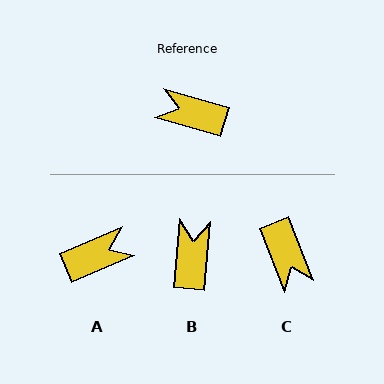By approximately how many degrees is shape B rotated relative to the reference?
Approximately 79 degrees clockwise.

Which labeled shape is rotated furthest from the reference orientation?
A, about 140 degrees away.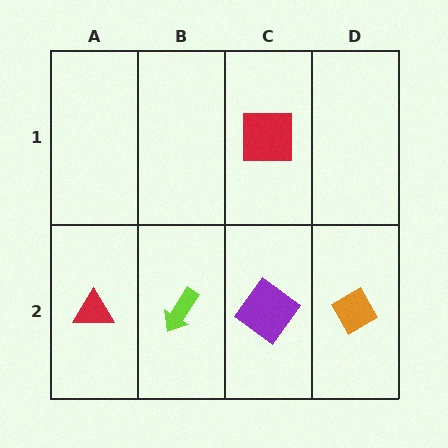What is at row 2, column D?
An orange diamond.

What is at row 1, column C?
A red square.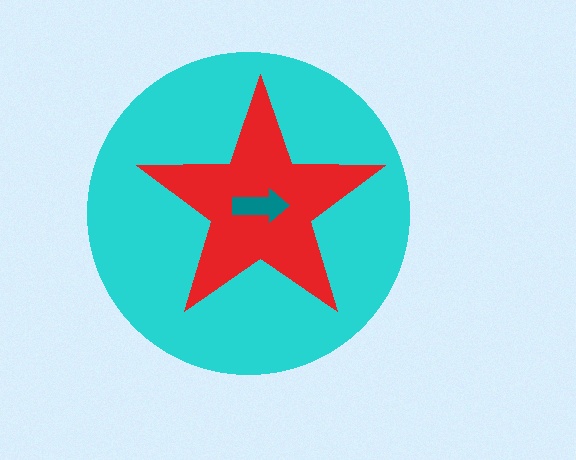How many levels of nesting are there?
3.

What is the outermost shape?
The cyan circle.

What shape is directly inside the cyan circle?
The red star.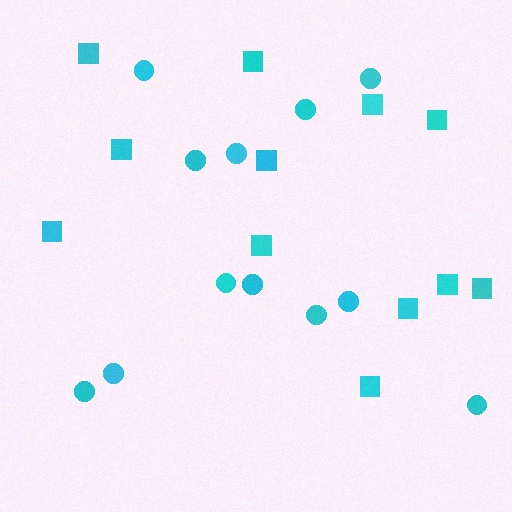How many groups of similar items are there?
There are 2 groups: one group of circles (12) and one group of squares (12).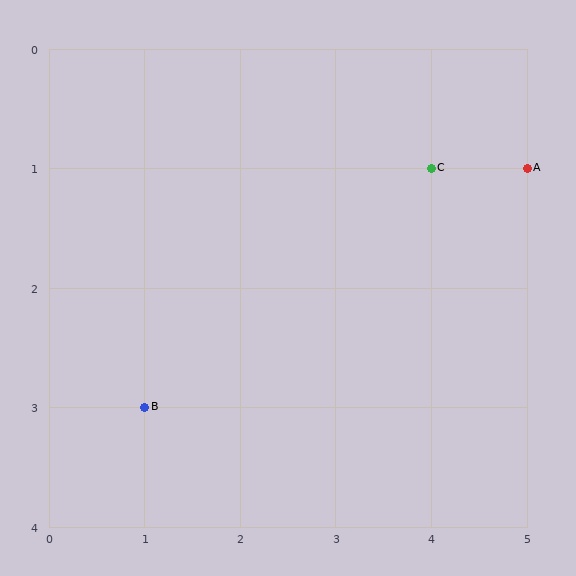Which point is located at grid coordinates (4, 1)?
Point C is at (4, 1).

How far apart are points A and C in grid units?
Points A and C are 1 column apart.